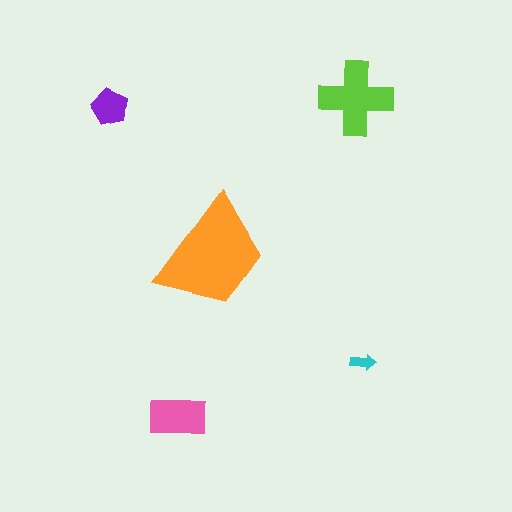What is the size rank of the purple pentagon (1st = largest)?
4th.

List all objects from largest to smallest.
The orange trapezoid, the lime cross, the pink rectangle, the purple pentagon, the cyan arrow.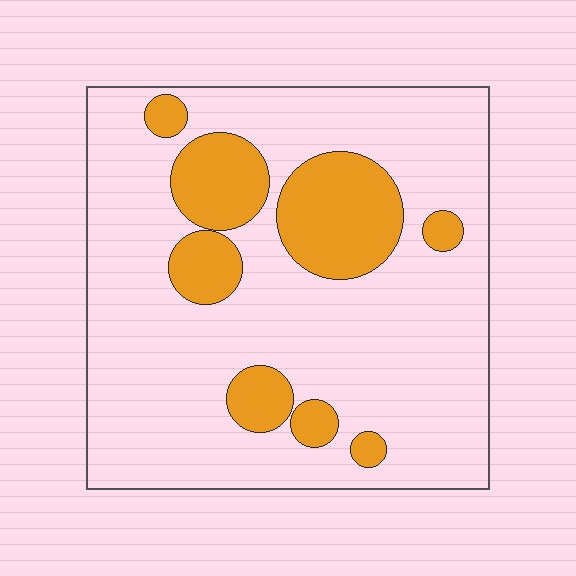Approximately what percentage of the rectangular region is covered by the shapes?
Approximately 20%.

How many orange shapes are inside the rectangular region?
8.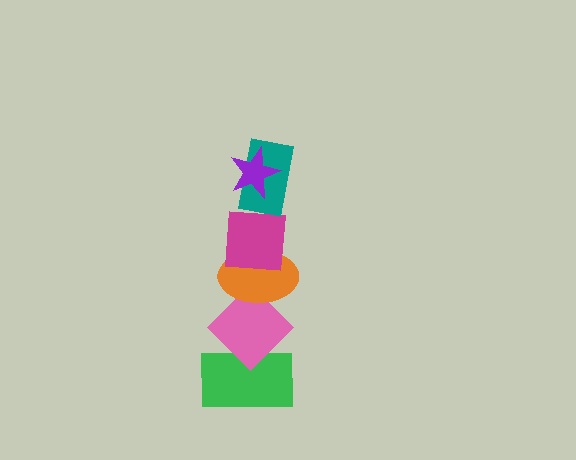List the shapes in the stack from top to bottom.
From top to bottom: the purple star, the teal rectangle, the magenta square, the orange ellipse, the pink diamond, the green rectangle.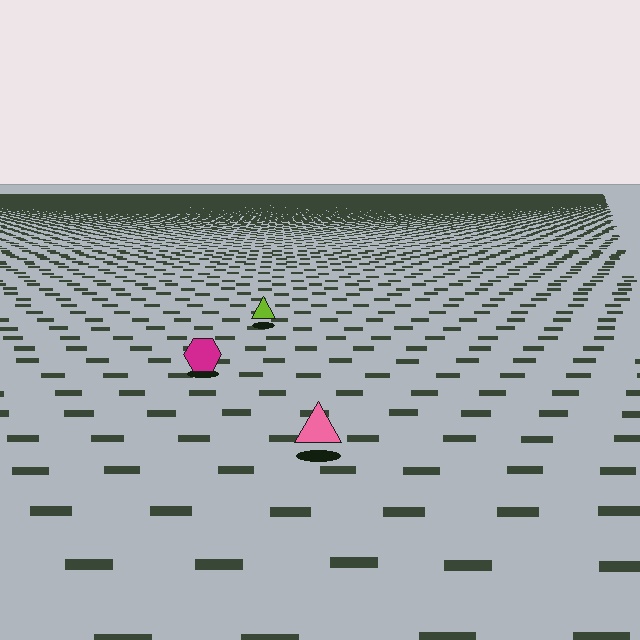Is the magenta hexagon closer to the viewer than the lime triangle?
Yes. The magenta hexagon is closer — you can tell from the texture gradient: the ground texture is coarser near it.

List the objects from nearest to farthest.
From nearest to farthest: the pink triangle, the magenta hexagon, the lime triangle.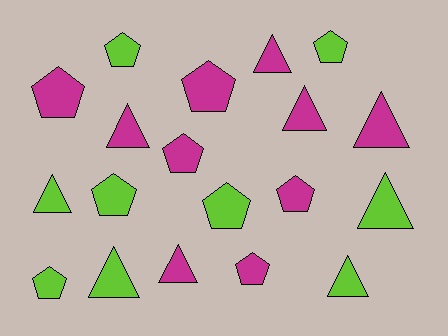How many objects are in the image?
There are 19 objects.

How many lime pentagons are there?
There are 5 lime pentagons.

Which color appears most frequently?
Magenta, with 10 objects.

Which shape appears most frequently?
Pentagon, with 10 objects.